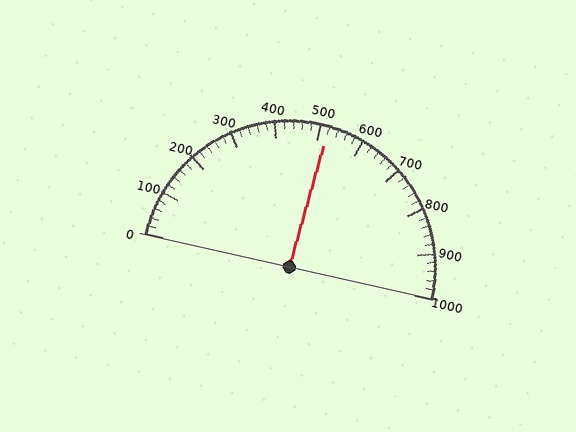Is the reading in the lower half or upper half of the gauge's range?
The reading is in the upper half of the range (0 to 1000).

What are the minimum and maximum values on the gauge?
The gauge ranges from 0 to 1000.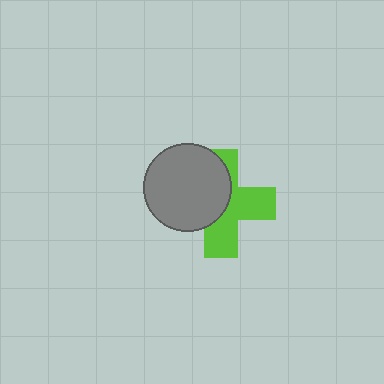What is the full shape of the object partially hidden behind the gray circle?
The partially hidden object is a lime cross.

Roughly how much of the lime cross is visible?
About half of it is visible (roughly 52%).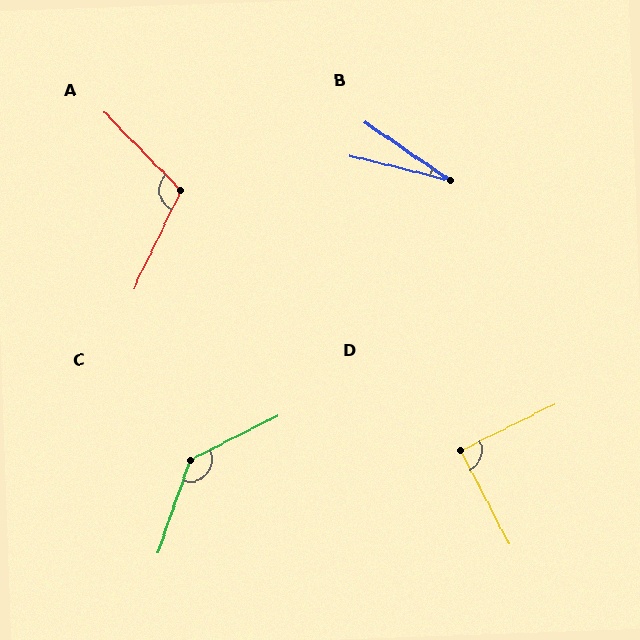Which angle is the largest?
C, at approximately 136 degrees.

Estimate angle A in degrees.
Approximately 110 degrees.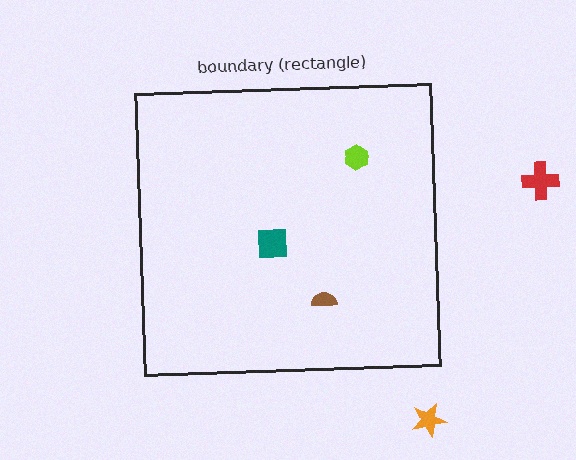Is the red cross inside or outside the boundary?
Outside.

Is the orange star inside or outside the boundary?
Outside.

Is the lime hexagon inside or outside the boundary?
Inside.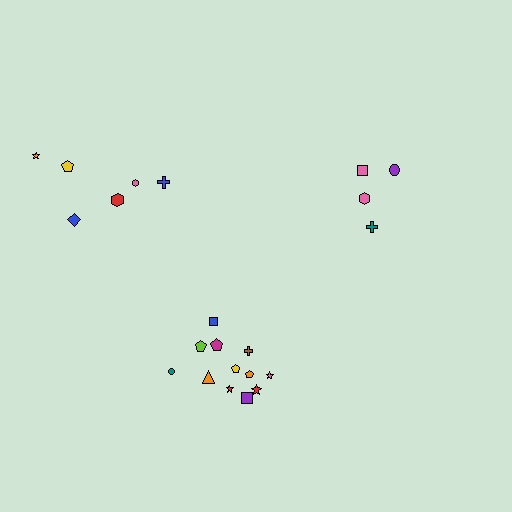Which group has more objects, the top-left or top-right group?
The top-left group.